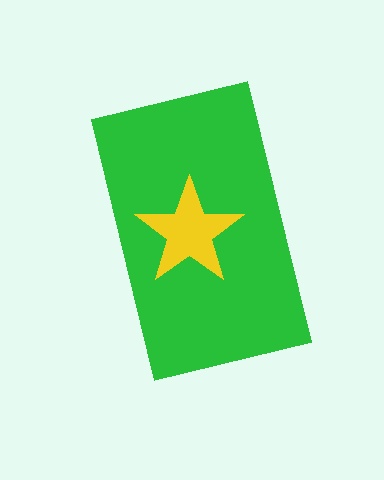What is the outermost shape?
The green rectangle.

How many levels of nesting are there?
2.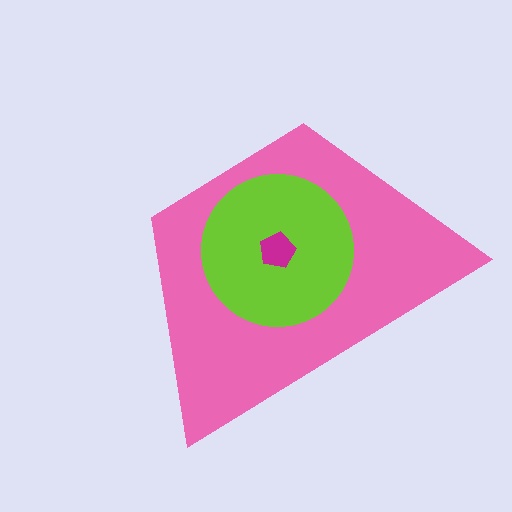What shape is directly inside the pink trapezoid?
The lime circle.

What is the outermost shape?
The pink trapezoid.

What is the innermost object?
The magenta pentagon.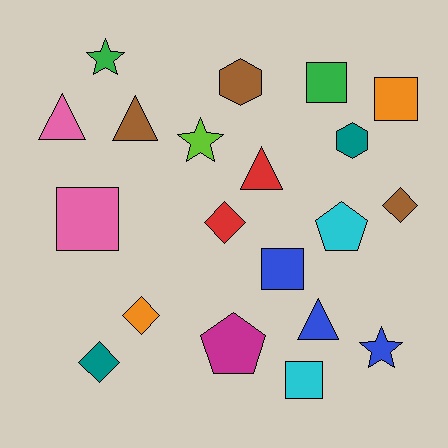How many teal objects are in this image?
There are 2 teal objects.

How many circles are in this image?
There are no circles.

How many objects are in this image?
There are 20 objects.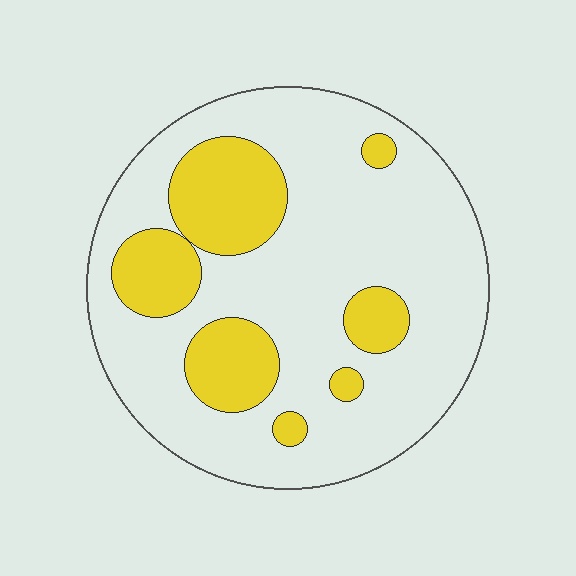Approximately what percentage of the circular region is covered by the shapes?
Approximately 25%.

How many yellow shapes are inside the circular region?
7.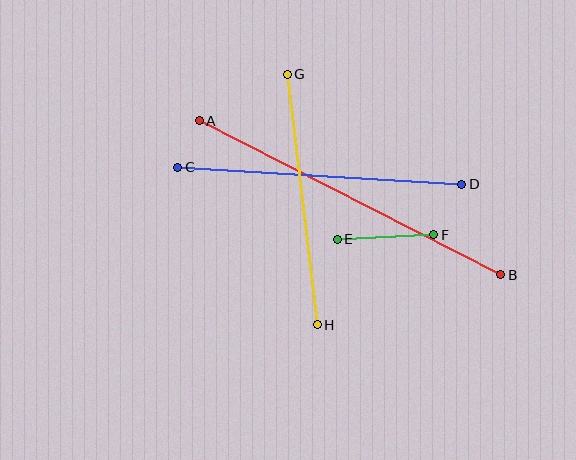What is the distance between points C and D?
The distance is approximately 285 pixels.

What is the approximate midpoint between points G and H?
The midpoint is at approximately (302, 200) pixels.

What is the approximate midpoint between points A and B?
The midpoint is at approximately (350, 198) pixels.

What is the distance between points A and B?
The distance is approximately 339 pixels.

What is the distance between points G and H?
The distance is approximately 252 pixels.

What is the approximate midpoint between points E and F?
The midpoint is at approximately (386, 237) pixels.